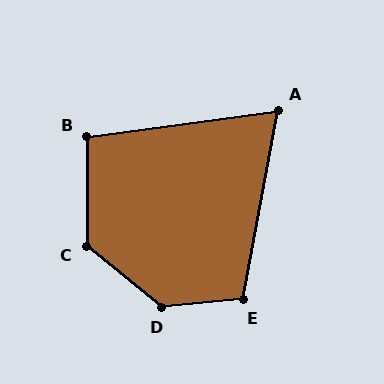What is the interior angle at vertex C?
Approximately 128 degrees (obtuse).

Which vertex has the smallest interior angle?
A, at approximately 72 degrees.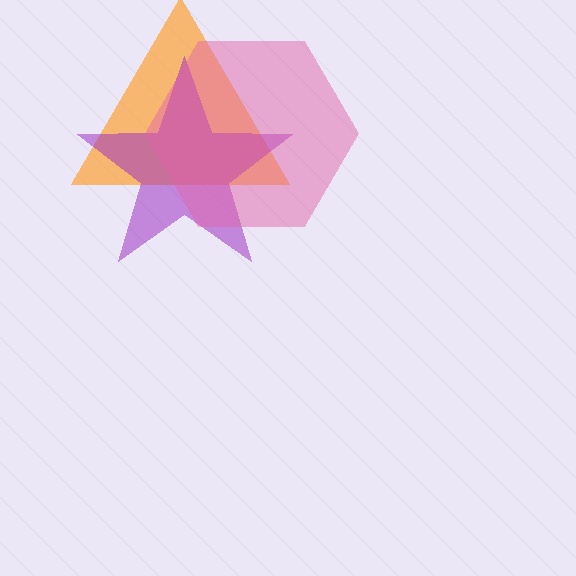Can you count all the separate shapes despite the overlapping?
Yes, there are 3 separate shapes.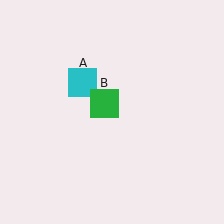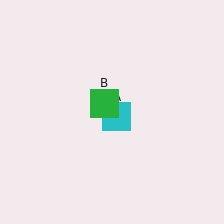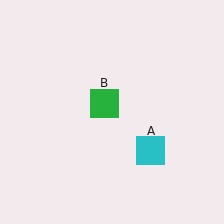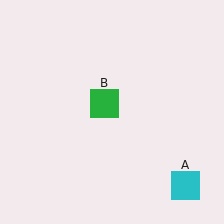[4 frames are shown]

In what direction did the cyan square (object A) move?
The cyan square (object A) moved down and to the right.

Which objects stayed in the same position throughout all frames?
Green square (object B) remained stationary.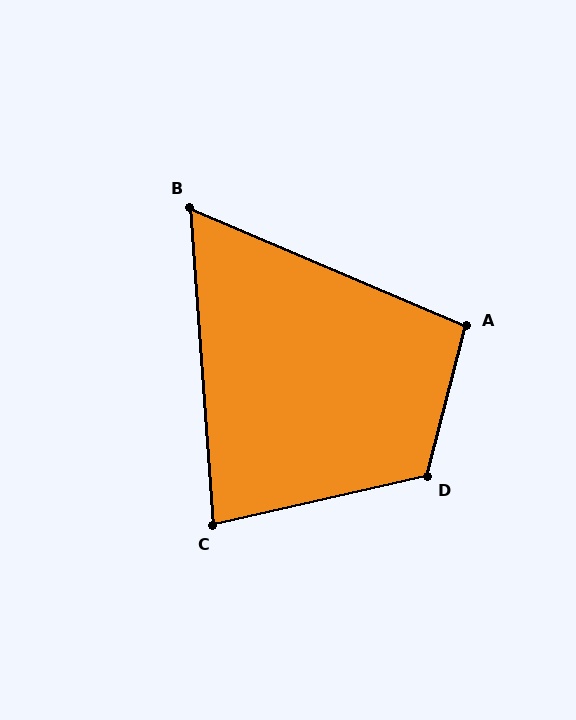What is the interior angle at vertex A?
Approximately 98 degrees (obtuse).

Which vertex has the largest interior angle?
D, at approximately 117 degrees.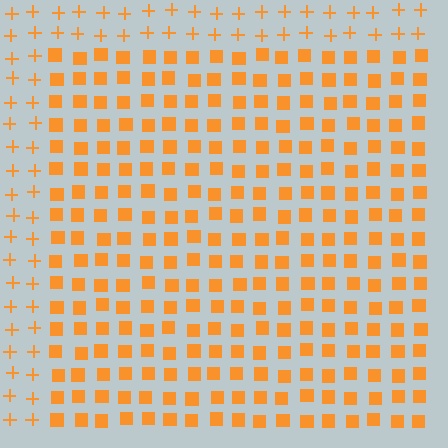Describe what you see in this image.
The image is filled with small orange elements arranged in a uniform grid. A rectangle-shaped region contains squares, while the surrounding area contains plus signs. The boundary is defined purely by the change in element shape.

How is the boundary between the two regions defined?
The boundary is defined by a change in element shape: squares inside vs. plus signs outside. All elements share the same color and spacing.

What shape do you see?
I see a rectangle.